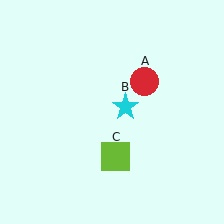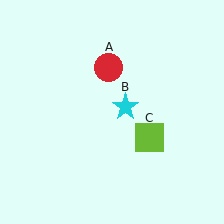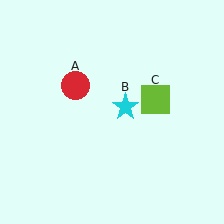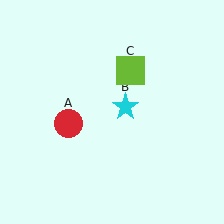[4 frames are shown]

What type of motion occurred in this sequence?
The red circle (object A), lime square (object C) rotated counterclockwise around the center of the scene.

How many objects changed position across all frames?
2 objects changed position: red circle (object A), lime square (object C).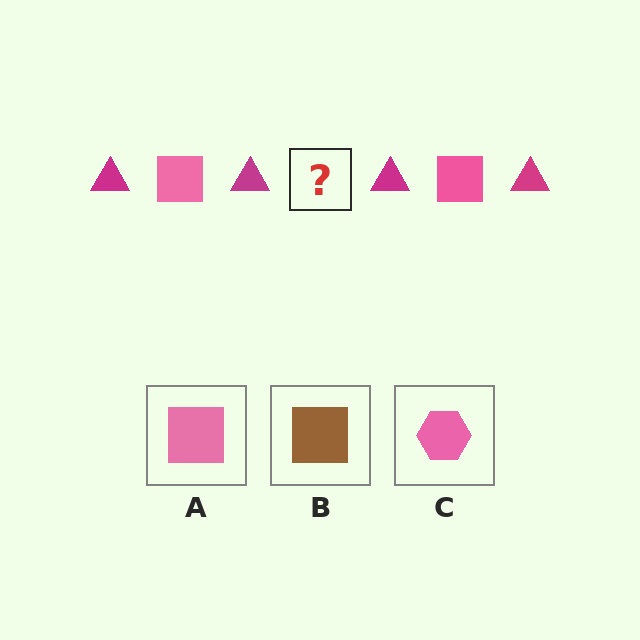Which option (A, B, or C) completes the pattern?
A.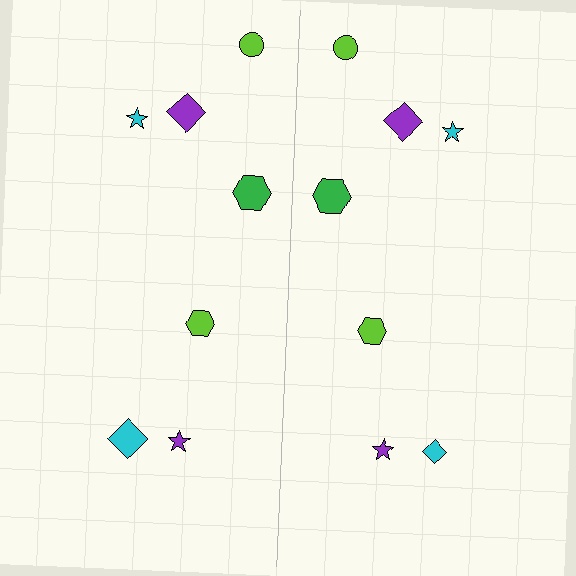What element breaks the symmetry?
The cyan diamond on the right side has a different size than its mirror counterpart.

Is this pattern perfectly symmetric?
No, the pattern is not perfectly symmetric. The cyan diamond on the right side has a different size than its mirror counterpart.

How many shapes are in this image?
There are 14 shapes in this image.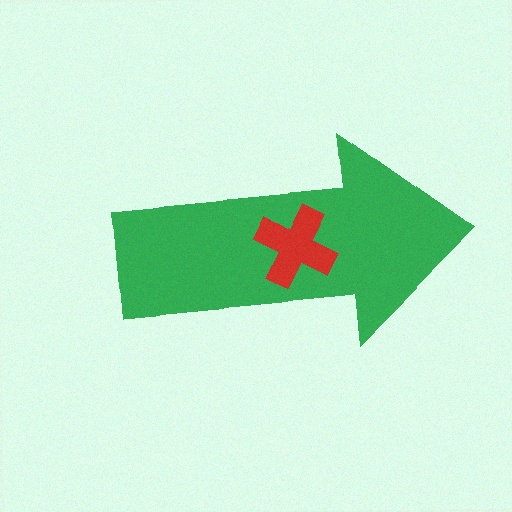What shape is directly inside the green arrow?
The red cross.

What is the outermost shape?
The green arrow.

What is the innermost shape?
The red cross.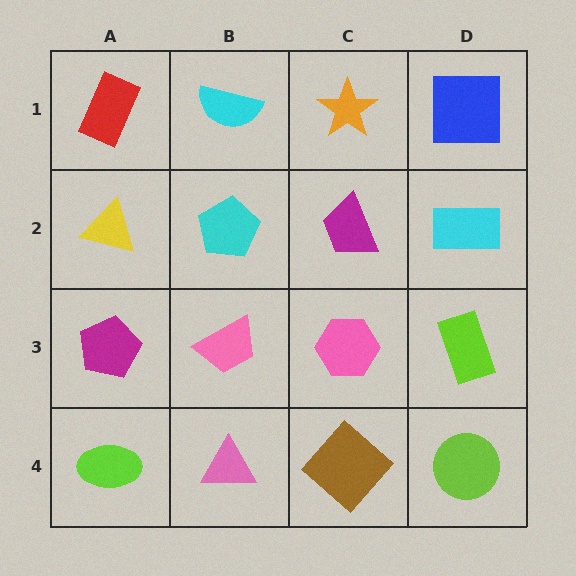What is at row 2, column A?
A yellow triangle.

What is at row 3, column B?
A pink trapezoid.